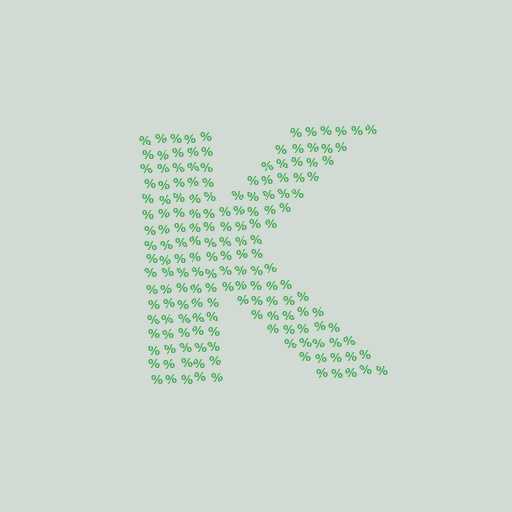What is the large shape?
The large shape is the letter K.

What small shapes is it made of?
It is made of small percent signs.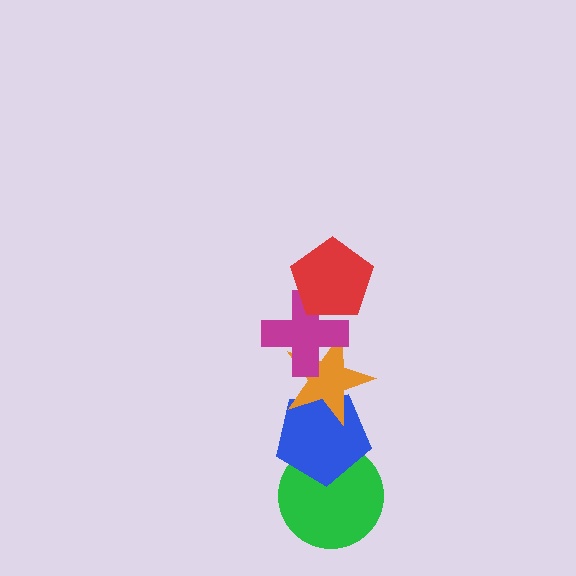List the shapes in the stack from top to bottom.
From top to bottom: the red pentagon, the magenta cross, the orange star, the blue pentagon, the green circle.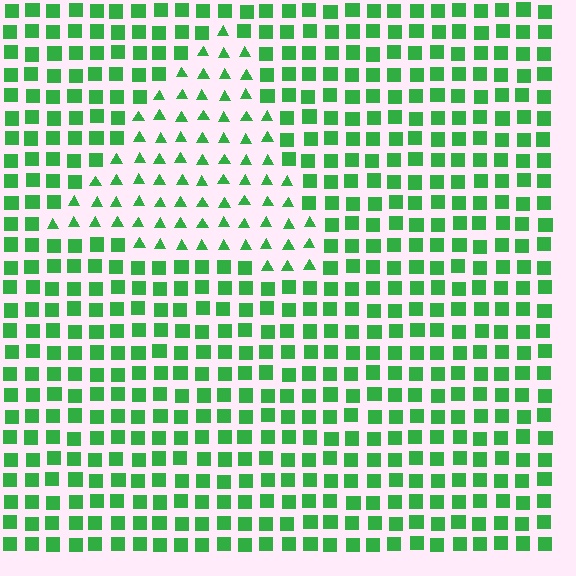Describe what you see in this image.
The image is filled with small green elements arranged in a uniform grid. A triangle-shaped region contains triangles, while the surrounding area contains squares. The boundary is defined purely by the change in element shape.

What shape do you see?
I see a triangle.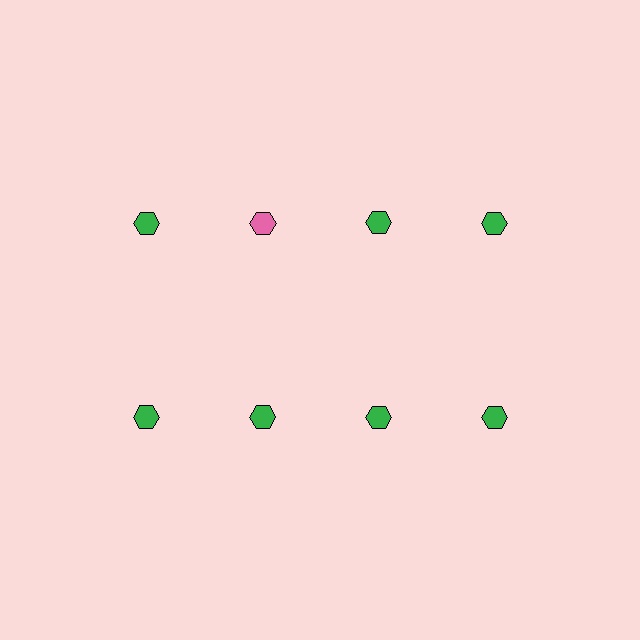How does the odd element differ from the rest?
It has a different color: pink instead of green.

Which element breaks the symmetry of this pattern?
The pink hexagon in the top row, second from left column breaks the symmetry. All other shapes are green hexagons.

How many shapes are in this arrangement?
There are 8 shapes arranged in a grid pattern.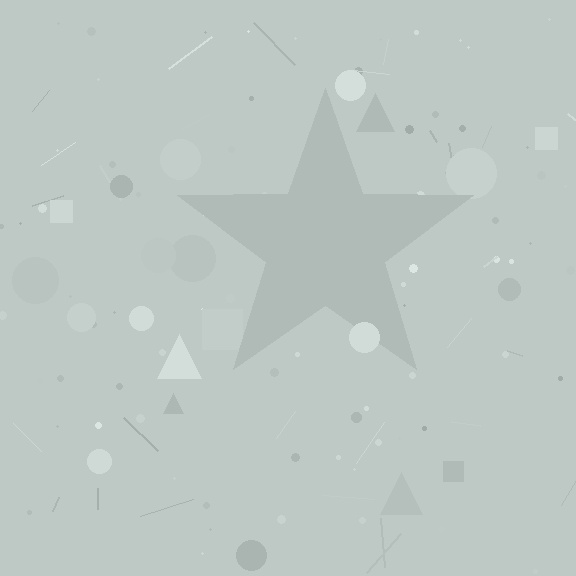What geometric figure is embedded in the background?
A star is embedded in the background.